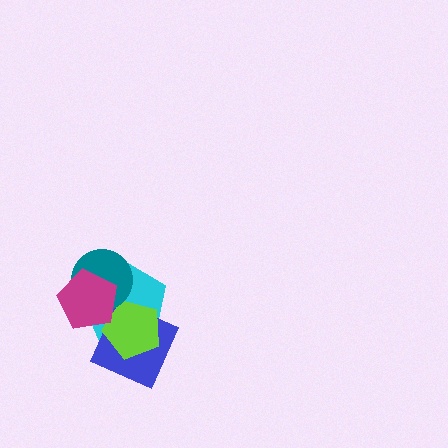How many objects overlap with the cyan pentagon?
4 objects overlap with the cyan pentagon.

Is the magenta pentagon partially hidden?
No, no other shape covers it.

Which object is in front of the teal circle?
The magenta pentagon is in front of the teal circle.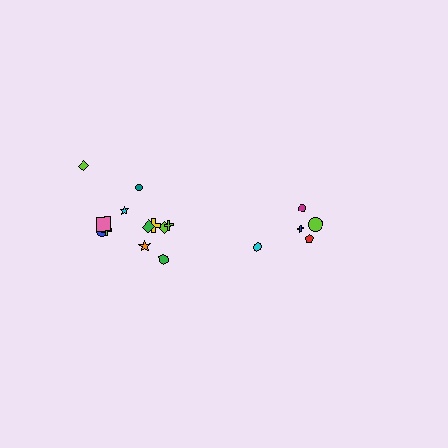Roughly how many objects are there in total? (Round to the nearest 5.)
Roughly 15 objects in total.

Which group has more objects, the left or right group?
The left group.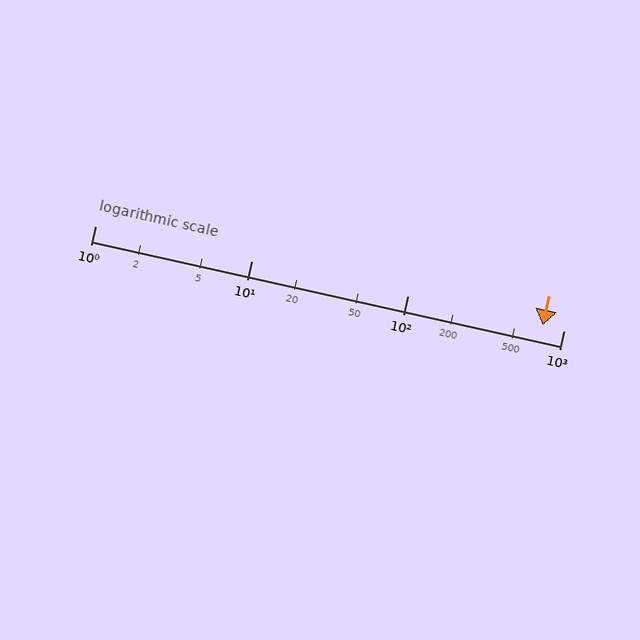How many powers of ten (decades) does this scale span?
The scale spans 3 decades, from 1 to 1000.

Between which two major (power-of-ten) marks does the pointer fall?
The pointer is between 100 and 1000.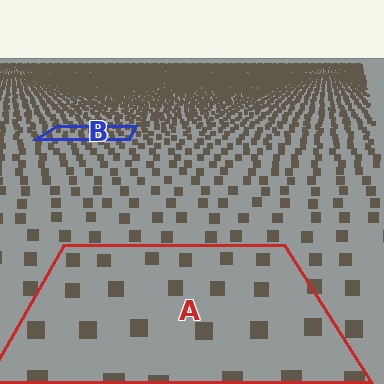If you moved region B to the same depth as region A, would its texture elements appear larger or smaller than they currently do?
They would appear larger. At a closer depth, the same texture elements are projected at a bigger on-screen size.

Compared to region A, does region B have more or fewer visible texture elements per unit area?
Region B has more texture elements per unit area — they are packed more densely because it is farther away.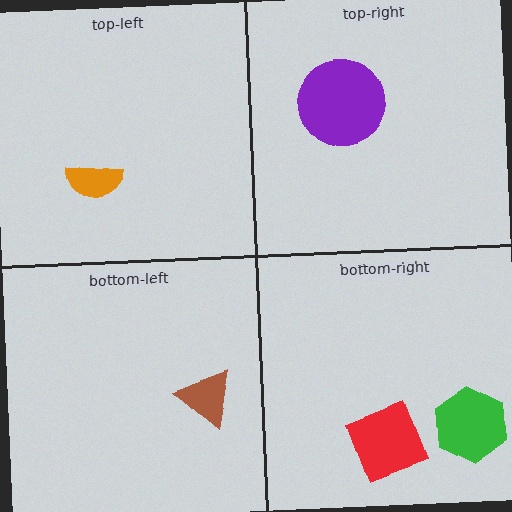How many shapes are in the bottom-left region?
1.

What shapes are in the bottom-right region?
The green hexagon, the red square.